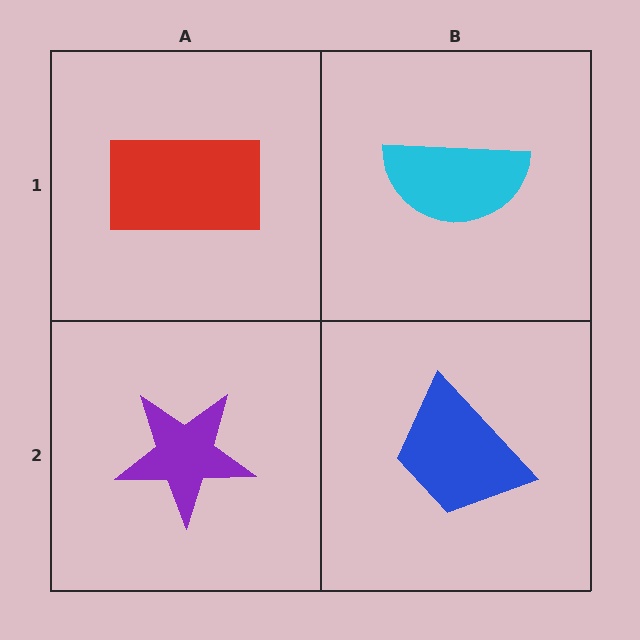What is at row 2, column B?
A blue trapezoid.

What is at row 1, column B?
A cyan semicircle.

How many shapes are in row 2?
2 shapes.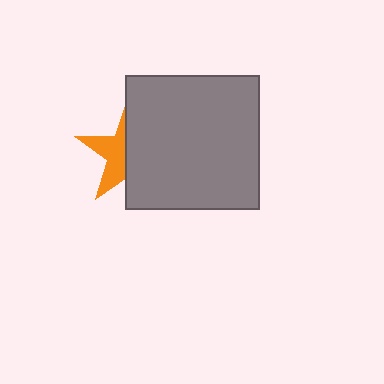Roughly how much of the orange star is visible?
A small part of it is visible (roughly 43%).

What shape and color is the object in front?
The object in front is a gray square.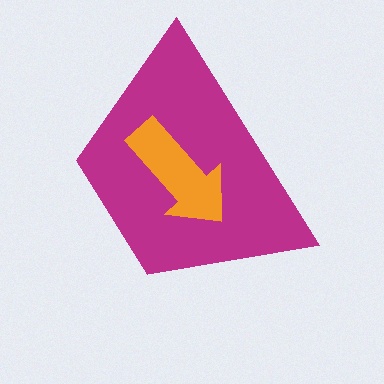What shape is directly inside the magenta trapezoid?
The orange arrow.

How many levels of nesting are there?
2.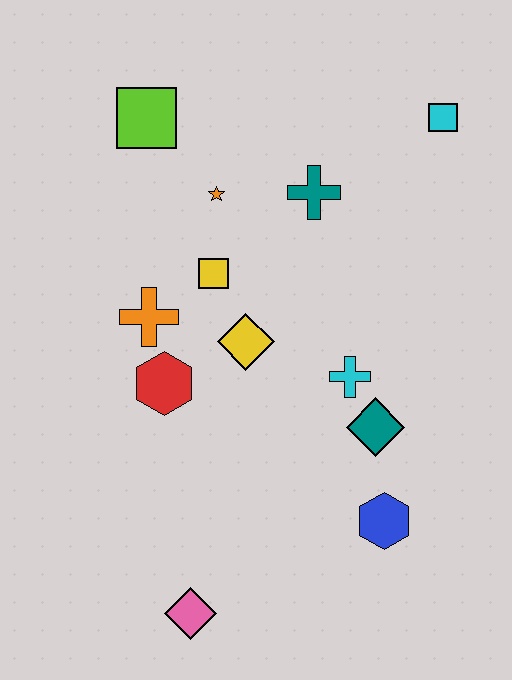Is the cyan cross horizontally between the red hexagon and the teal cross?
No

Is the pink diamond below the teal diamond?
Yes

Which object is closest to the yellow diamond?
The yellow square is closest to the yellow diamond.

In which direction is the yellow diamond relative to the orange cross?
The yellow diamond is to the right of the orange cross.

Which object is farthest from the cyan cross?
The lime square is farthest from the cyan cross.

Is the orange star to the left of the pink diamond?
No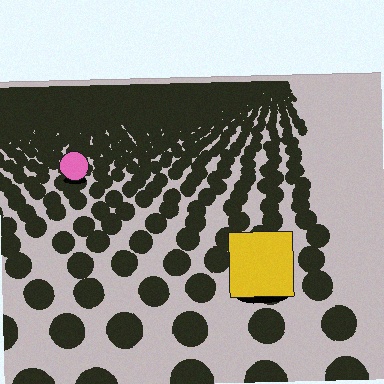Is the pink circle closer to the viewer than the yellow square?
No. The yellow square is closer — you can tell from the texture gradient: the ground texture is coarser near it.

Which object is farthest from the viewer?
The pink circle is farthest from the viewer. It appears smaller and the ground texture around it is denser.